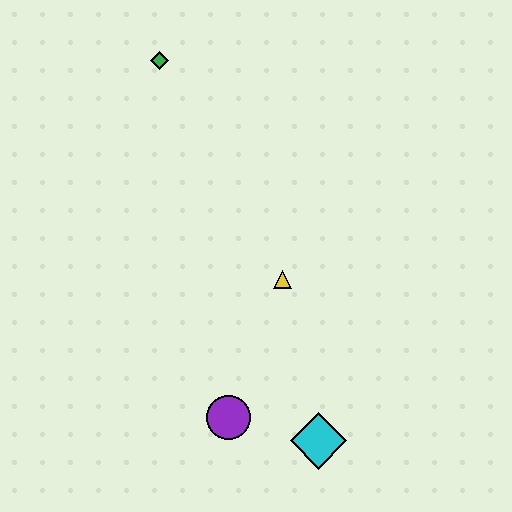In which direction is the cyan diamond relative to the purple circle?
The cyan diamond is to the right of the purple circle.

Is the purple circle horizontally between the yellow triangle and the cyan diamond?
No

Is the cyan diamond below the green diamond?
Yes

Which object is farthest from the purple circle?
The green diamond is farthest from the purple circle.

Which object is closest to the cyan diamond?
The purple circle is closest to the cyan diamond.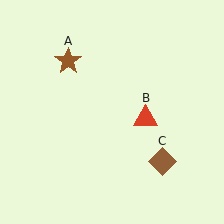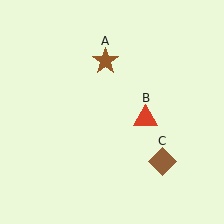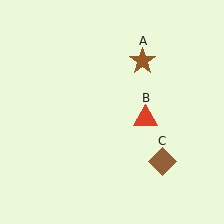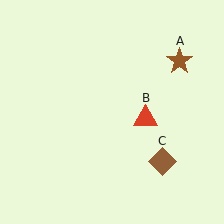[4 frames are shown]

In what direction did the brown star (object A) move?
The brown star (object A) moved right.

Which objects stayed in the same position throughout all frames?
Red triangle (object B) and brown diamond (object C) remained stationary.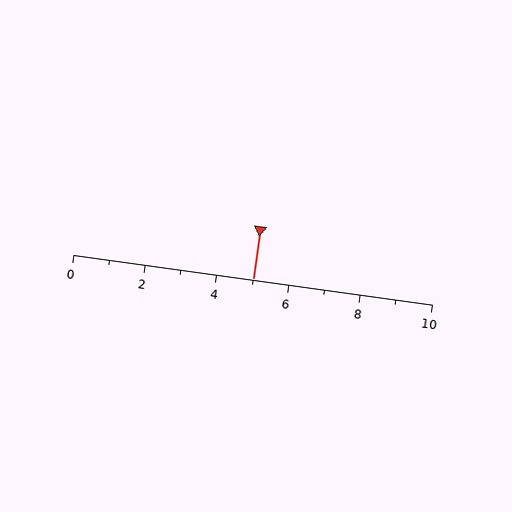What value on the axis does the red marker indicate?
The marker indicates approximately 5.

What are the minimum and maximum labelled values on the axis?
The axis runs from 0 to 10.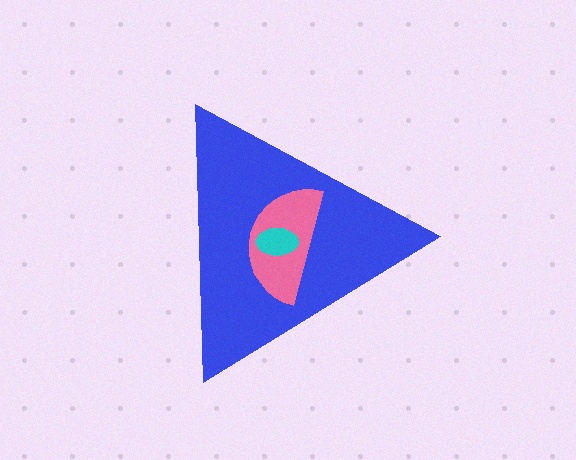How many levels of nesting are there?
3.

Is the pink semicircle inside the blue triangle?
Yes.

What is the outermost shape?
The blue triangle.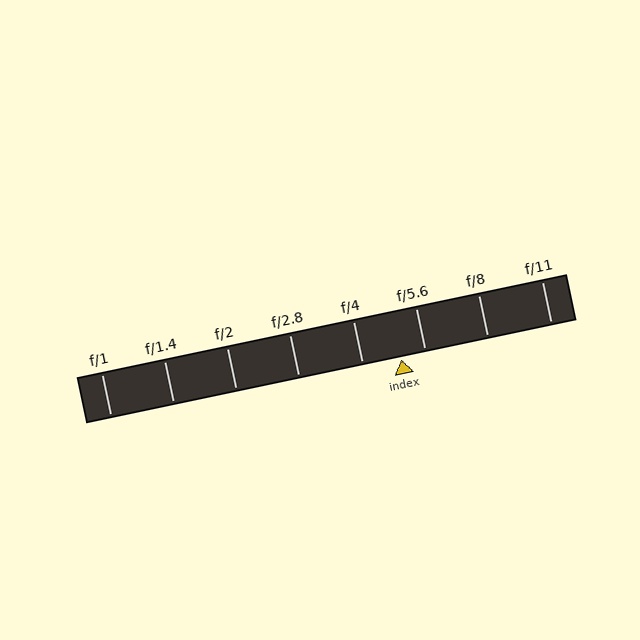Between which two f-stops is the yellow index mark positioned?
The index mark is between f/4 and f/5.6.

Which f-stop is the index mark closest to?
The index mark is closest to f/5.6.